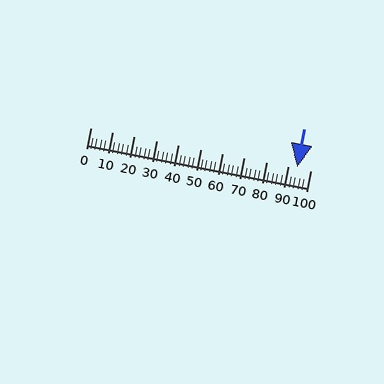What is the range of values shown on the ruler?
The ruler shows values from 0 to 100.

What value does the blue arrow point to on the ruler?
The blue arrow points to approximately 94.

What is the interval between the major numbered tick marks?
The major tick marks are spaced 10 units apart.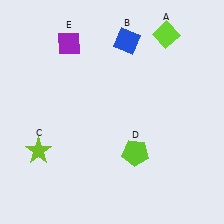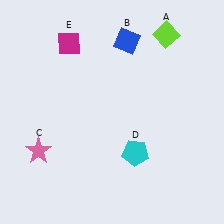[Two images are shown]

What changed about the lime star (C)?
In Image 1, C is lime. In Image 2, it changed to pink.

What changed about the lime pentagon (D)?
In Image 1, D is lime. In Image 2, it changed to cyan.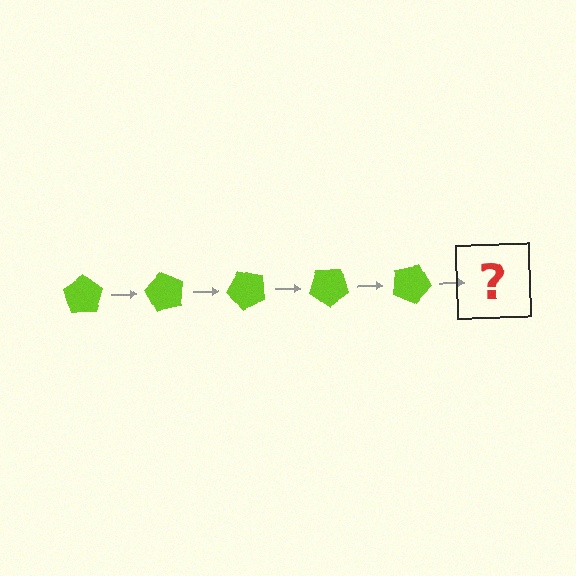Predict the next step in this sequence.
The next step is a lime pentagon rotated 300 degrees.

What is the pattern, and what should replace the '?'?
The pattern is that the pentagon rotates 60 degrees each step. The '?' should be a lime pentagon rotated 300 degrees.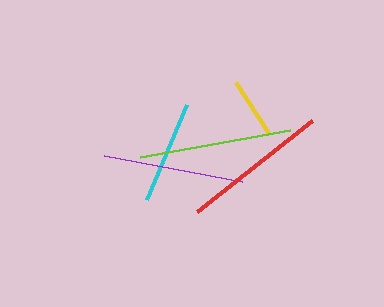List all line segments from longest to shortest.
From longest to shortest: lime, red, purple, cyan, yellow.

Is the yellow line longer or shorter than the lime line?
The lime line is longer than the yellow line.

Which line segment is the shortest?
The yellow line is the shortest at approximately 61 pixels.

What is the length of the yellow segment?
The yellow segment is approximately 61 pixels long.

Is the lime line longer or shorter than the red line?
The lime line is longer than the red line.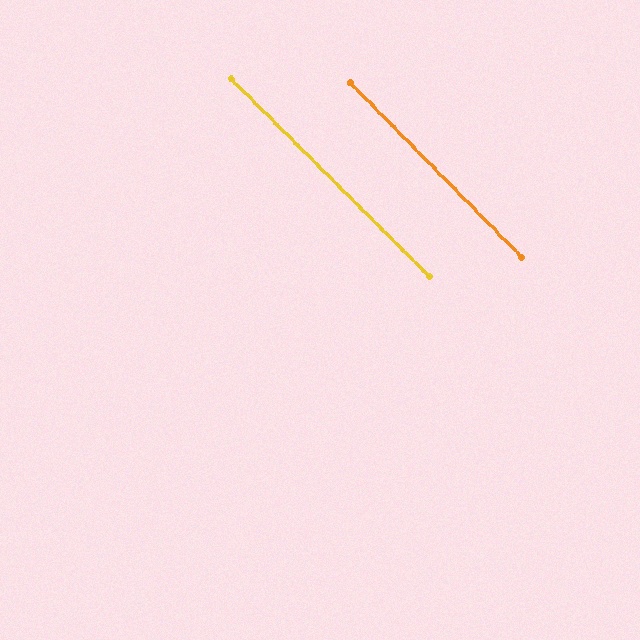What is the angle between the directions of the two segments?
Approximately 1 degree.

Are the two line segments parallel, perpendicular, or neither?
Parallel — their directions differ by only 0.6°.